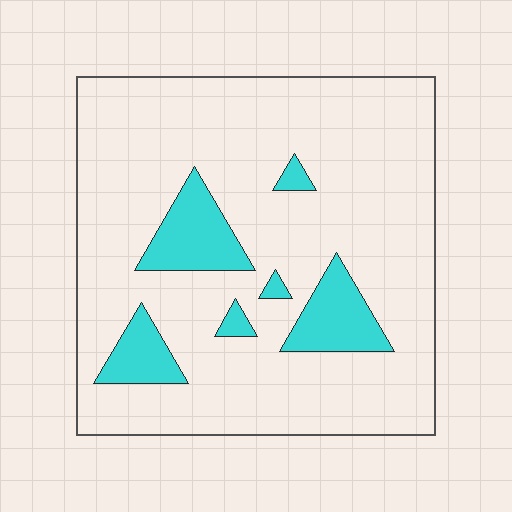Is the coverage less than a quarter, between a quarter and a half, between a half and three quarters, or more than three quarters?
Less than a quarter.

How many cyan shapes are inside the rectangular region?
6.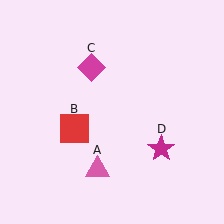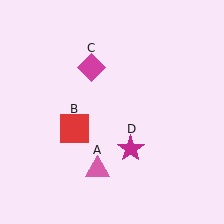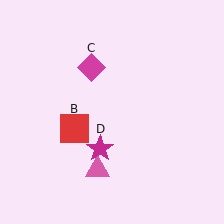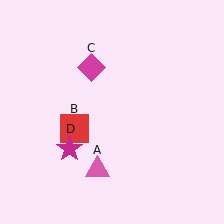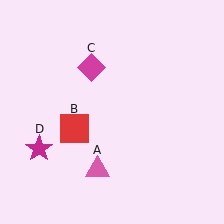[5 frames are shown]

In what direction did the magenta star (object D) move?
The magenta star (object D) moved left.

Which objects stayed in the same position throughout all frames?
Pink triangle (object A) and red square (object B) and magenta diamond (object C) remained stationary.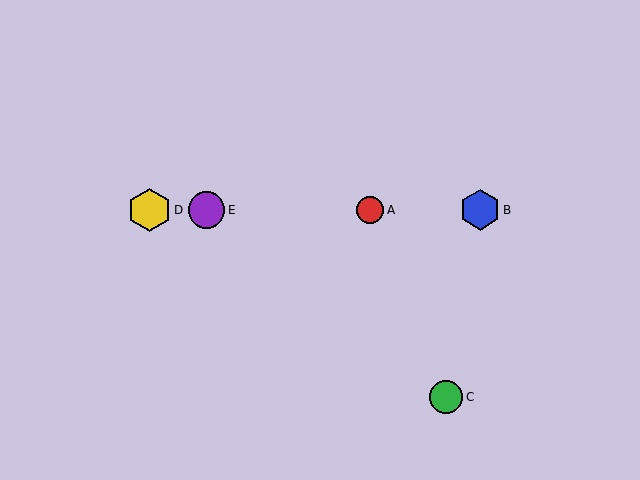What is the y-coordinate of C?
Object C is at y≈397.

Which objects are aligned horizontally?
Objects A, B, D, E are aligned horizontally.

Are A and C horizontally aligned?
No, A is at y≈210 and C is at y≈397.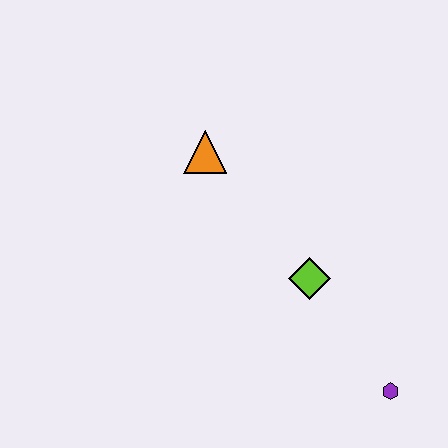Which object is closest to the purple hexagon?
The lime diamond is closest to the purple hexagon.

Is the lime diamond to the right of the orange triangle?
Yes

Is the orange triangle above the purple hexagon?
Yes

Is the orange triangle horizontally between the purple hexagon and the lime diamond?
No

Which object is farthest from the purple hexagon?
The orange triangle is farthest from the purple hexagon.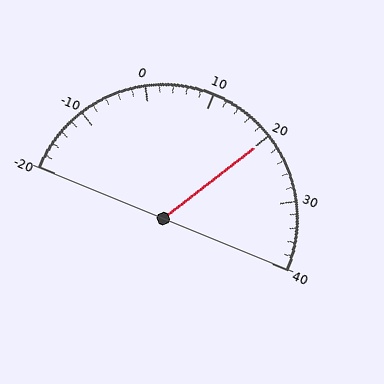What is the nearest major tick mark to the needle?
The nearest major tick mark is 20.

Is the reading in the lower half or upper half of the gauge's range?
The reading is in the upper half of the range (-20 to 40).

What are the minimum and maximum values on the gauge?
The gauge ranges from -20 to 40.